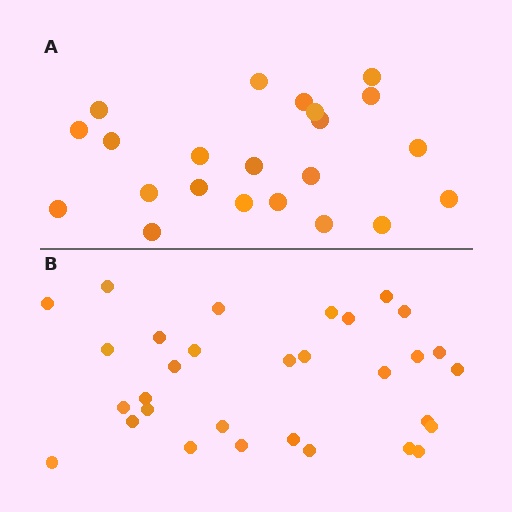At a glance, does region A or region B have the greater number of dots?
Region B (the bottom region) has more dots.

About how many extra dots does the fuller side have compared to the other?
Region B has roughly 8 or so more dots than region A.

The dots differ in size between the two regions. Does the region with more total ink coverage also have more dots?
No. Region A has more total ink coverage because its dots are larger, but region B actually contains more individual dots. Total area can be misleading — the number of items is what matters here.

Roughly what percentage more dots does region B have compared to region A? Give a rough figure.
About 40% more.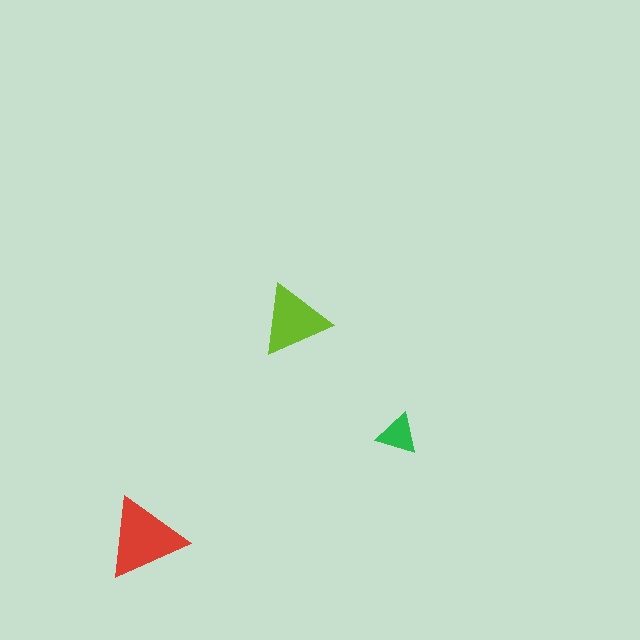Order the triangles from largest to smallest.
the red one, the lime one, the green one.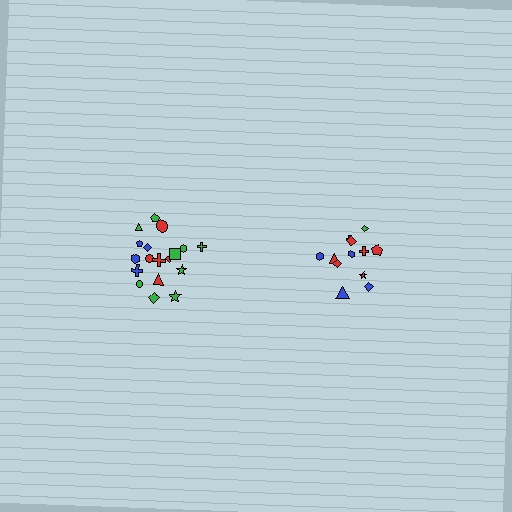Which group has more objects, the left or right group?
The left group.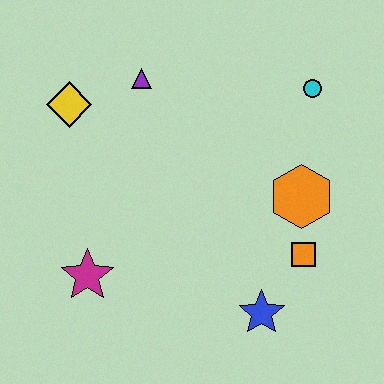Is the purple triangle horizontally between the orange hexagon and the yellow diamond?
Yes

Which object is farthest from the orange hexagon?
The yellow diamond is farthest from the orange hexagon.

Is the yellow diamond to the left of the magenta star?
Yes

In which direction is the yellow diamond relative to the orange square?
The yellow diamond is to the left of the orange square.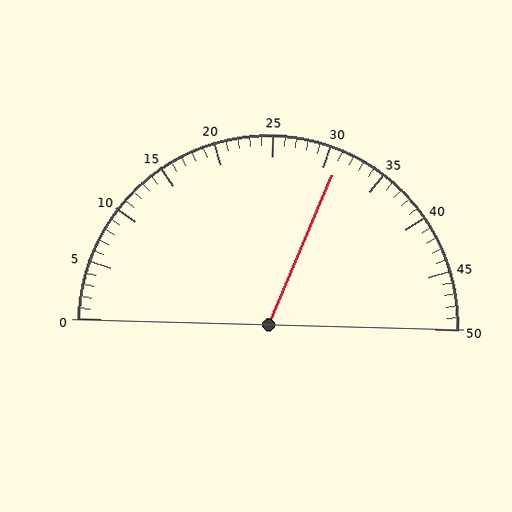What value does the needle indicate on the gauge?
The needle indicates approximately 31.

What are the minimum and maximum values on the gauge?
The gauge ranges from 0 to 50.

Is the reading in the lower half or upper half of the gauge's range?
The reading is in the upper half of the range (0 to 50).